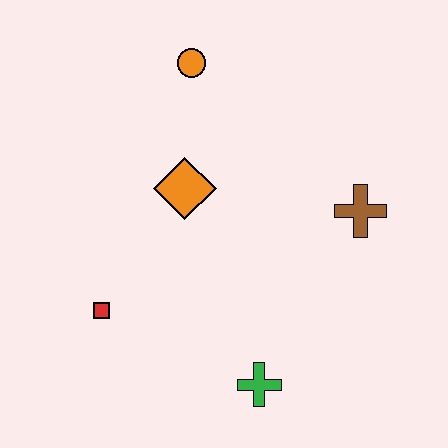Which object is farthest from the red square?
The brown cross is farthest from the red square.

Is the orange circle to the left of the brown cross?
Yes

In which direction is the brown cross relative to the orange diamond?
The brown cross is to the right of the orange diamond.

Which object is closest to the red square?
The orange diamond is closest to the red square.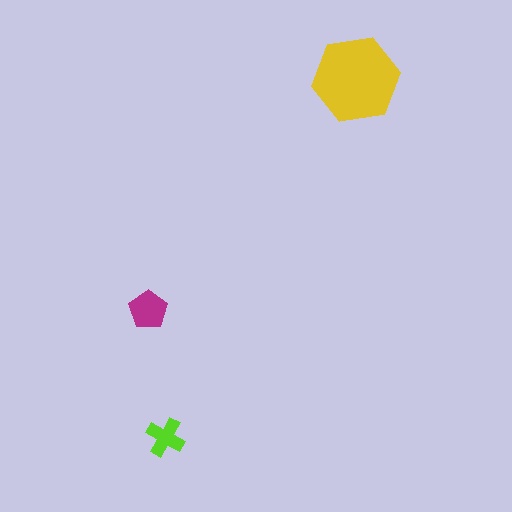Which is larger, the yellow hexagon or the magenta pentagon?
The yellow hexagon.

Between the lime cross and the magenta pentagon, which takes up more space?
The magenta pentagon.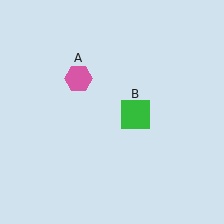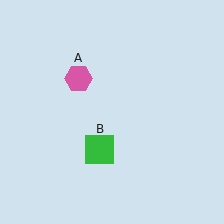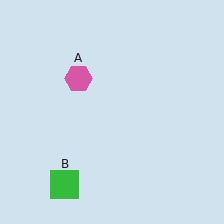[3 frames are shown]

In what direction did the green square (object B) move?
The green square (object B) moved down and to the left.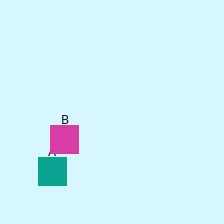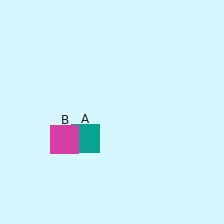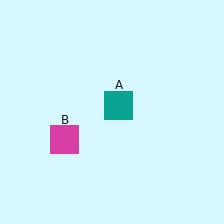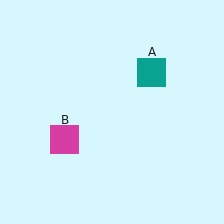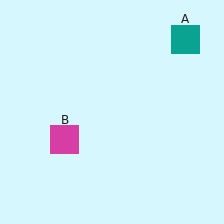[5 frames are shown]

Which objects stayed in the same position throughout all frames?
Magenta square (object B) remained stationary.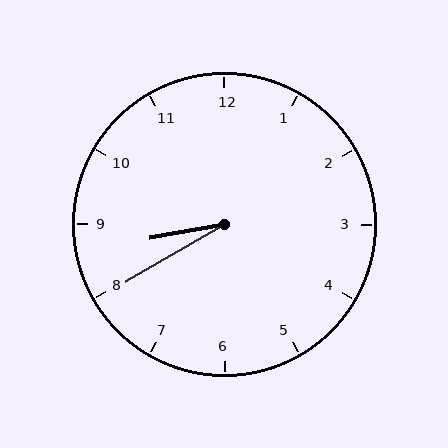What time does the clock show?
8:40.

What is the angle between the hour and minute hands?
Approximately 20 degrees.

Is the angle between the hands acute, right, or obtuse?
It is acute.